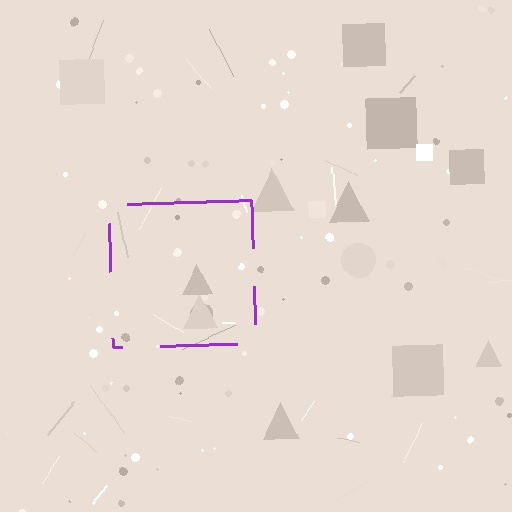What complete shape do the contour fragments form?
The contour fragments form a square.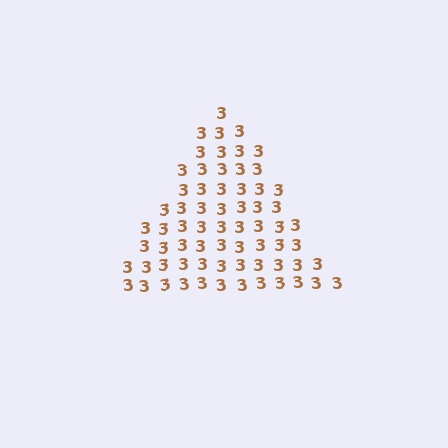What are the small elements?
The small elements are digit 3's.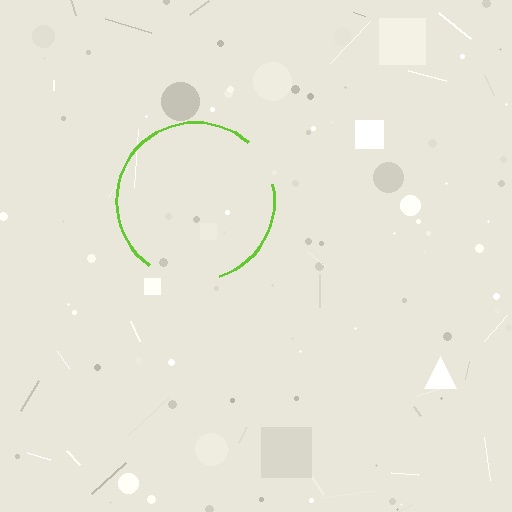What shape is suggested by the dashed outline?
The dashed outline suggests a circle.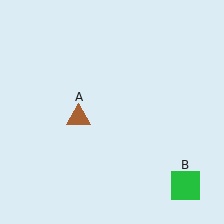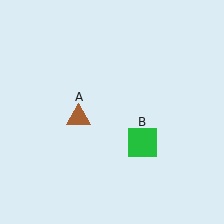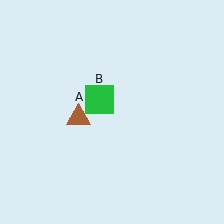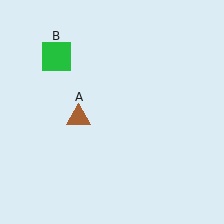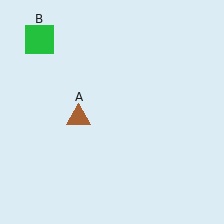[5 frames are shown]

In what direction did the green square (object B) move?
The green square (object B) moved up and to the left.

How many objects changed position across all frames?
1 object changed position: green square (object B).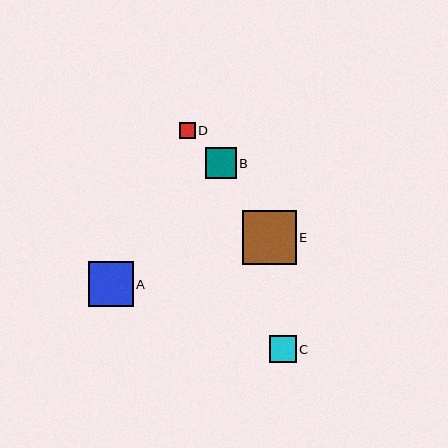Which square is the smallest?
Square D is the smallest with a size of approximately 16 pixels.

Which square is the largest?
Square E is the largest with a size of approximately 54 pixels.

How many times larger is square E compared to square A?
Square E is approximately 1.2 times the size of square A.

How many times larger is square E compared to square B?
Square E is approximately 1.7 times the size of square B.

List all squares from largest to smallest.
From largest to smallest: E, A, B, C, D.